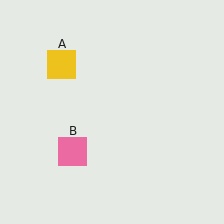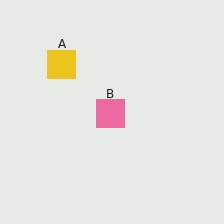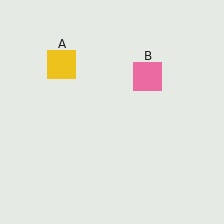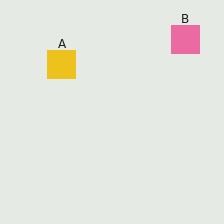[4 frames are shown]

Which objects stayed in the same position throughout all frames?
Yellow square (object A) remained stationary.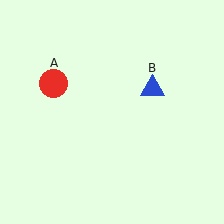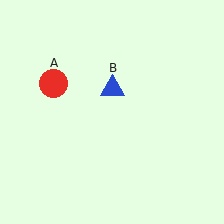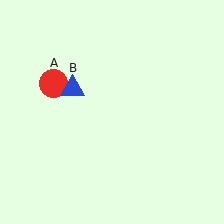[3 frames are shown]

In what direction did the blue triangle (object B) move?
The blue triangle (object B) moved left.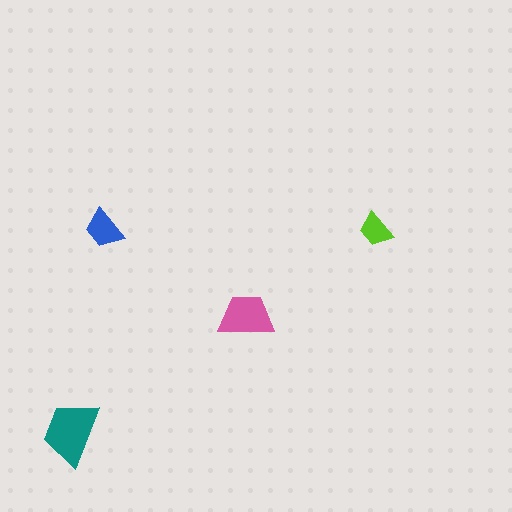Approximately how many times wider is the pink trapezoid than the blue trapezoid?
About 1.5 times wider.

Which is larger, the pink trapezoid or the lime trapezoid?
The pink one.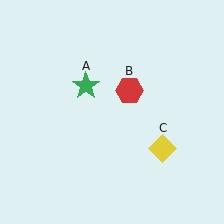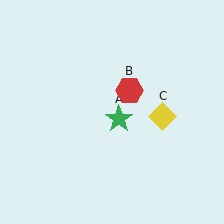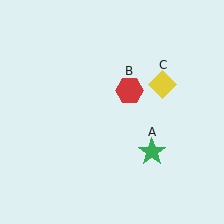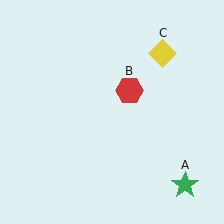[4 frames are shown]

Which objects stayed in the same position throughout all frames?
Red hexagon (object B) remained stationary.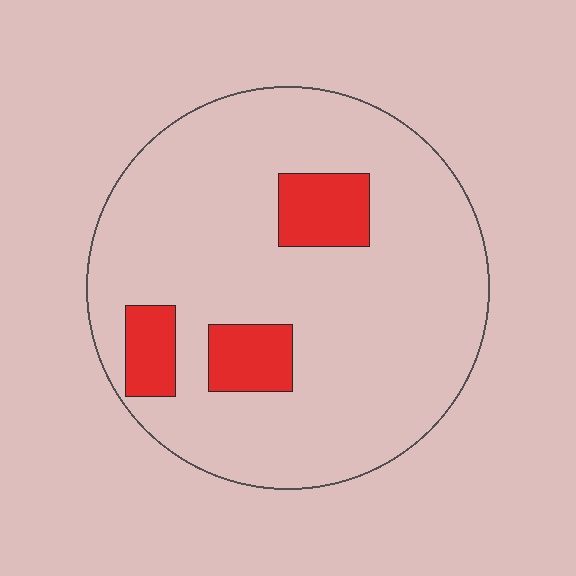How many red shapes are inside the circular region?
3.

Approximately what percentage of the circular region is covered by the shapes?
Approximately 15%.